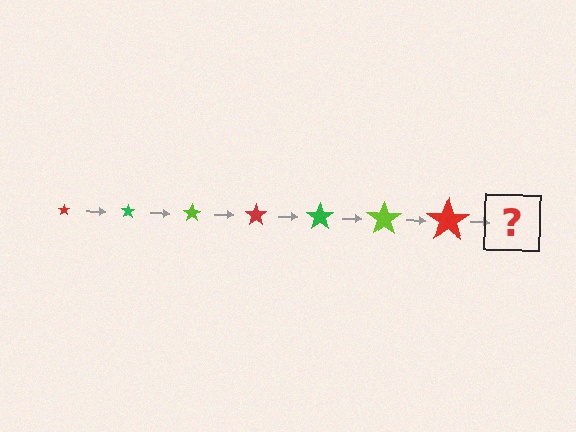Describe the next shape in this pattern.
It should be a green star, larger than the previous one.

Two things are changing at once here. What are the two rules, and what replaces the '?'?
The two rules are that the star grows larger each step and the color cycles through red, green, and lime. The '?' should be a green star, larger than the previous one.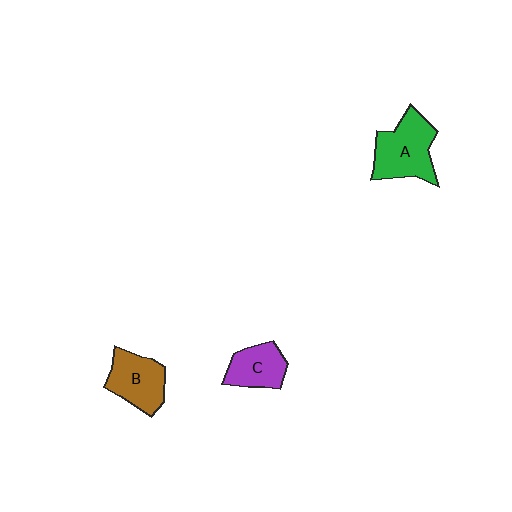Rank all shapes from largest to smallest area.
From largest to smallest: A (green), B (brown), C (purple).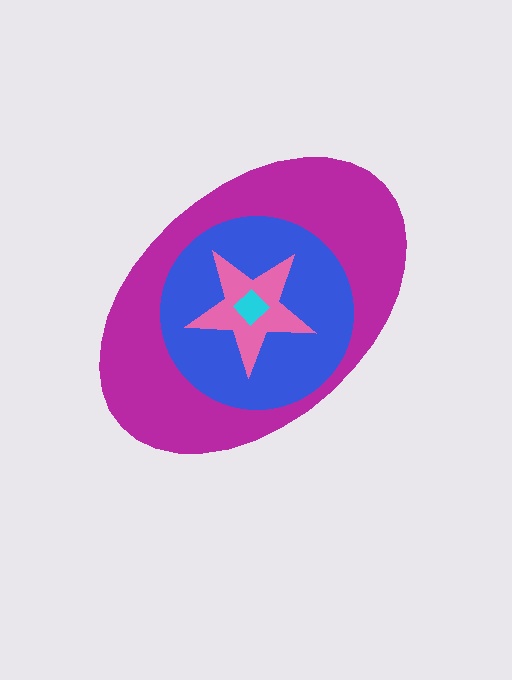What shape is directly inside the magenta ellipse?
The blue circle.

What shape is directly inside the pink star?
The cyan diamond.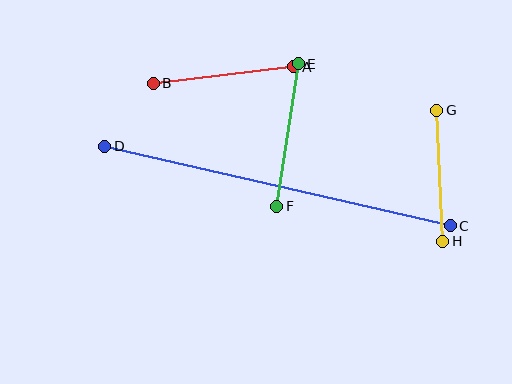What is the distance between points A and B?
The distance is approximately 141 pixels.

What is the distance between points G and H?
The distance is approximately 131 pixels.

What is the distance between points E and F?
The distance is approximately 144 pixels.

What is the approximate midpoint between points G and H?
The midpoint is at approximately (440, 176) pixels.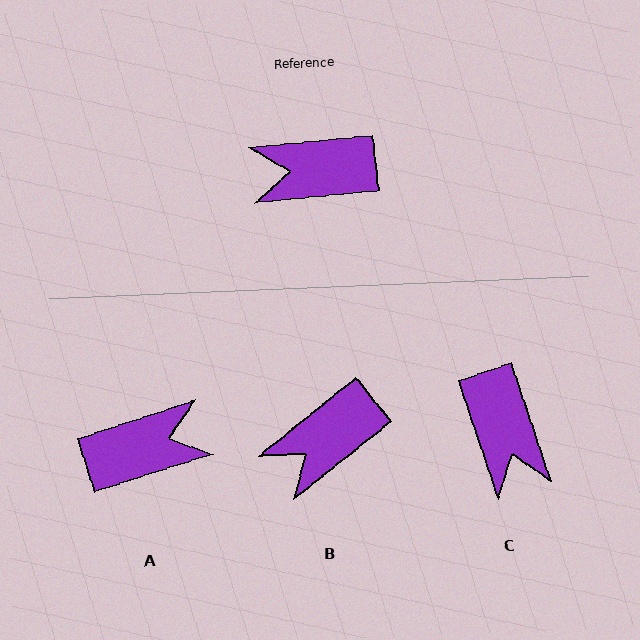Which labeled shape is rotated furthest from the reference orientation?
A, about 168 degrees away.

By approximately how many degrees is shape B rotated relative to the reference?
Approximately 33 degrees counter-clockwise.